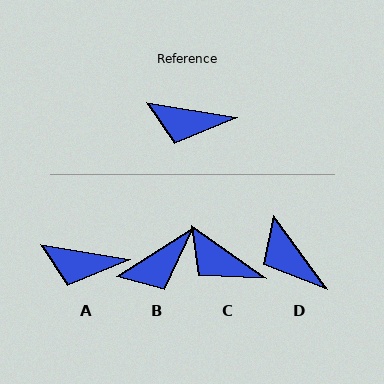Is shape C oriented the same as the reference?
No, it is off by about 26 degrees.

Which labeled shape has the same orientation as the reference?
A.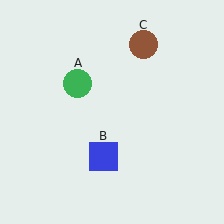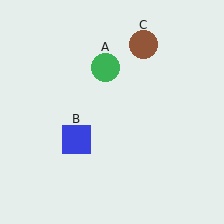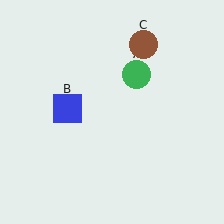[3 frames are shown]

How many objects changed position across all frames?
2 objects changed position: green circle (object A), blue square (object B).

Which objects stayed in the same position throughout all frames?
Brown circle (object C) remained stationary.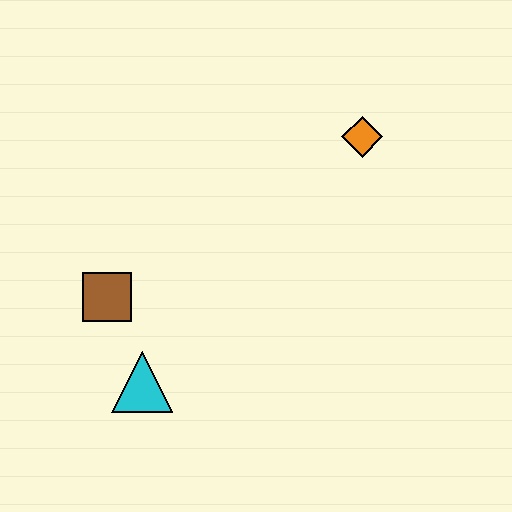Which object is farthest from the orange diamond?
The cyan triangle is farthest from the orange diamond.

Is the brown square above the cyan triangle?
Yes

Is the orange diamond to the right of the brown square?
Yes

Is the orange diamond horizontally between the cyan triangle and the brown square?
No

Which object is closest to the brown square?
The cyan triangle is closest to the brown square.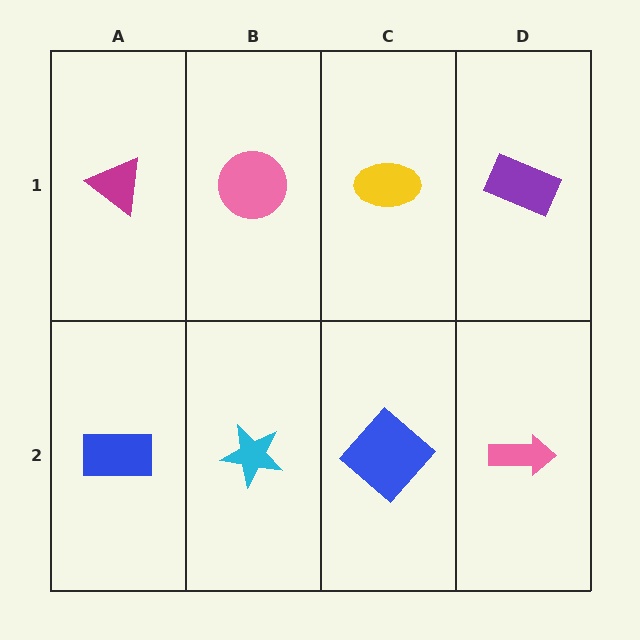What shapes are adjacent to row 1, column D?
A pink arrow (row 2, column D), a yellow ellipse (row 1, column C).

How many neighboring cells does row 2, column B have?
3.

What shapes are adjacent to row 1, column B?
A cyan star (row 2, column B), a magenta triangle (row 1, column A), a yellow ellipse (row 1, column C).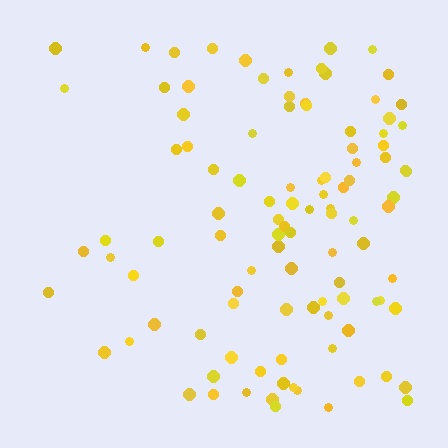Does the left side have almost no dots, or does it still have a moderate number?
Still a moderate number, just noticeably fewer than the right.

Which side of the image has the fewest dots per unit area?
The left.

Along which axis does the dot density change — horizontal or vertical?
Horizontal.